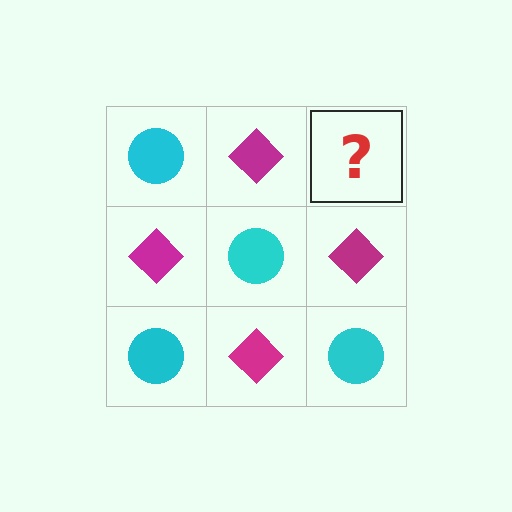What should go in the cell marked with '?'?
The missing cell should contain a cyan circle.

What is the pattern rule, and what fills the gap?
The rule is that it alternates cyan circle and magenta diamond in a checkerboard pattern. The gap should be filled with a cyan circle.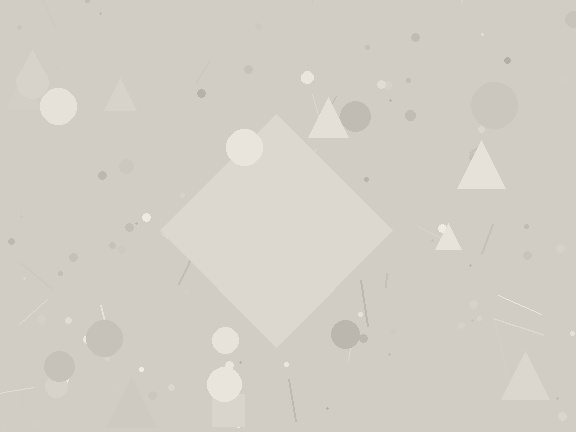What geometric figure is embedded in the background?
A diamond is embedded in the background.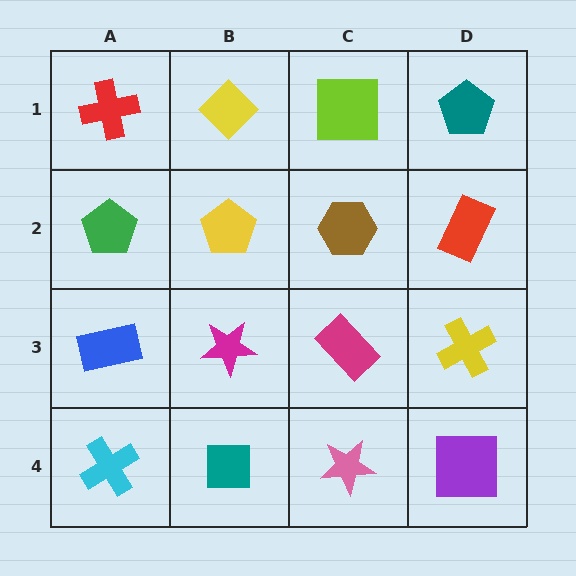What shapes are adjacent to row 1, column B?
A yellow pentagon (row 2, column B), a red cross (row 1, column A), a lime square (row 1, column C).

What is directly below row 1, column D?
A red rectangle.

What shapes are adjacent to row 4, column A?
A blue rectangle (row 3, column A), a teal square (row 4, column B).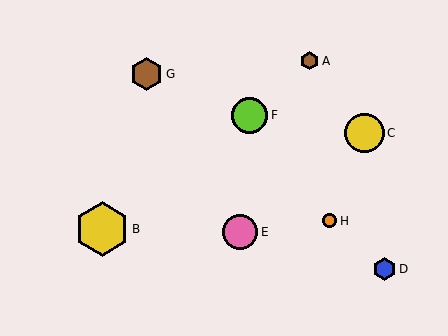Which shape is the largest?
The yellow hexagon (labeled B) is the largest.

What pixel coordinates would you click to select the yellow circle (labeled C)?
Click at (364, 133) to select the yellow circle C.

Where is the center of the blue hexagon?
The center of the blue hexagon is at (384, 269).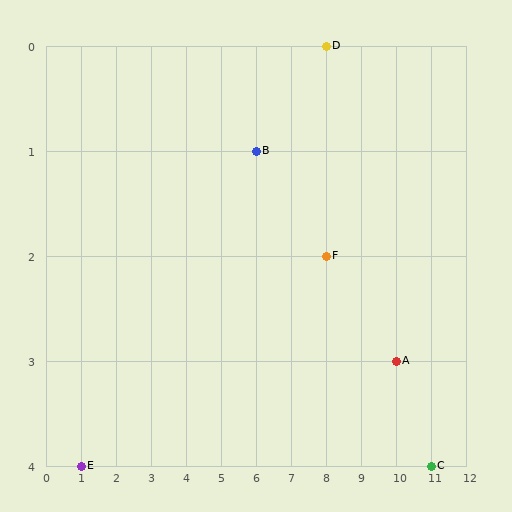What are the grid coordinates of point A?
Point A is at grid coordinates (10, 3).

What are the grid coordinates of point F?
Point F is at grid coordinates (8, 2).